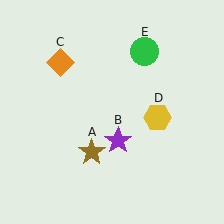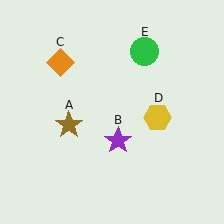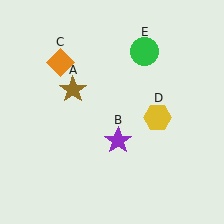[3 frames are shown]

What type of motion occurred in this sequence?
The brown star (object A) rotated clockwise around the center of the scene.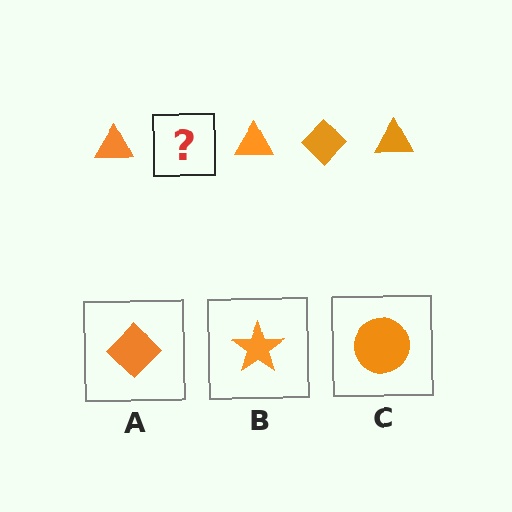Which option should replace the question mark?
Option A.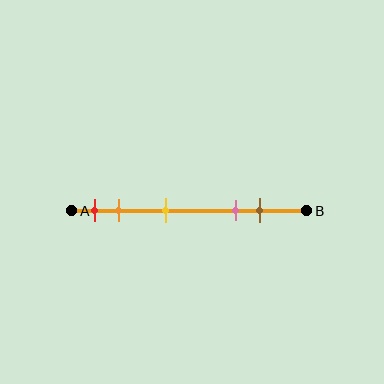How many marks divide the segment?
There are 5 marks dividing the segment.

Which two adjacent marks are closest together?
The red and orange marks are the closest adjacent pair.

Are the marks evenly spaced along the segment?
No, the marks are not evenly spaced.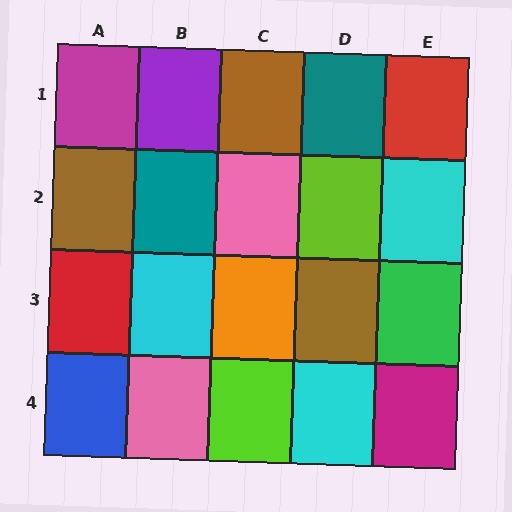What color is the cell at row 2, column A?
Brown.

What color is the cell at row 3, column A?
Red.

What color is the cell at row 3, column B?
Cyan.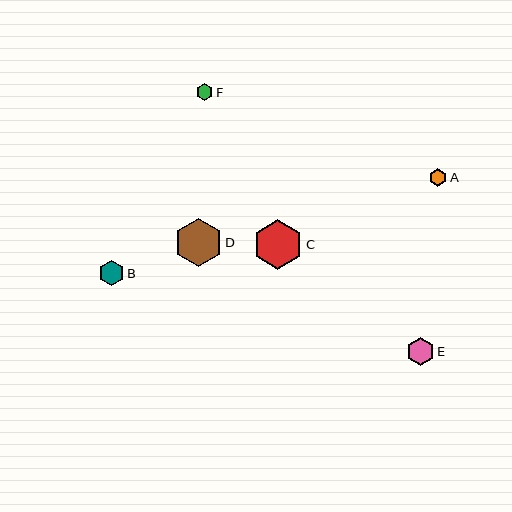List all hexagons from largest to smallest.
From largest to smallest: C, D, E, B, A, F.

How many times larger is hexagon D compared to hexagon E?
Hexagon D is approximately 1.7 times the size of hexagon E.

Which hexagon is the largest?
Hexagon C is the largest with a size of approximately 49 pixels.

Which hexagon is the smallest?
Hexagon F is the smallest with a size of approximately 16 pixels.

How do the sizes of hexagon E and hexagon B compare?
Hexagon E and hexagon B are approximately the same size.